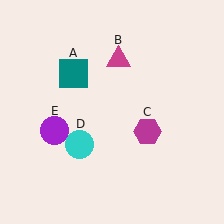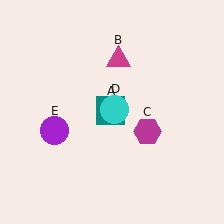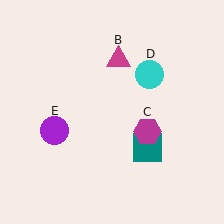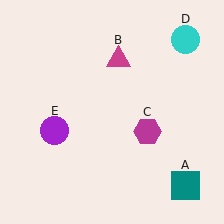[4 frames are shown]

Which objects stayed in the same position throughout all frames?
Magenta triangle (object B) and magenta hexagon (object C) and purple circle (object E) remained stationary.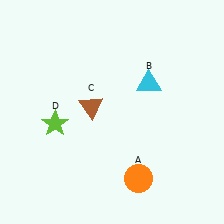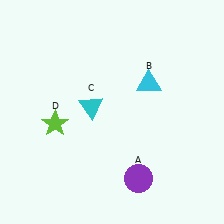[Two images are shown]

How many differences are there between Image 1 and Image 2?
There are 2 differences between the two images.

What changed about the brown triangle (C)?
In Image 1, C is brown. In Image 2, it changed to cyan.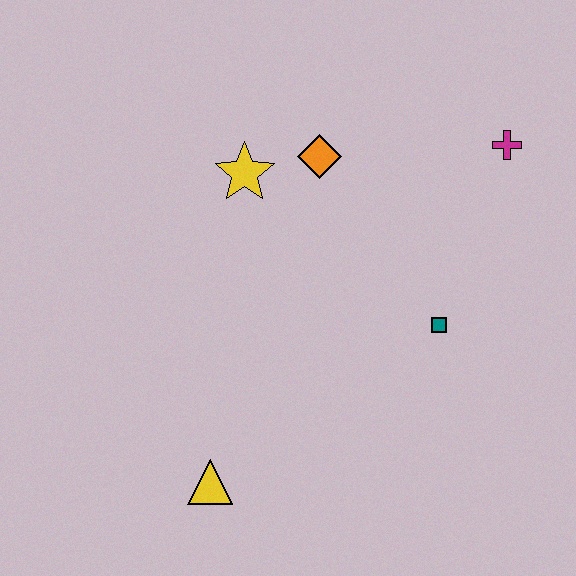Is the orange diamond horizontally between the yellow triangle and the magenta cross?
Yes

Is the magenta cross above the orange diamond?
Yes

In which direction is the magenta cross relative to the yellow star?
The magenta cross is to the right of the yellow star.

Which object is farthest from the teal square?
The yellow triangle is farthest from the teal square.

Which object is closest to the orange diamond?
The yellow star is closest to the orange diamond.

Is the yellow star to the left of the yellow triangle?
No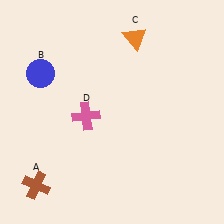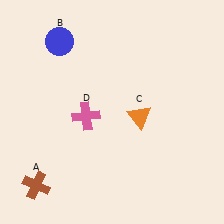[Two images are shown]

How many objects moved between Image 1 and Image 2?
2 objects moved between the two images.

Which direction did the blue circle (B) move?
The blue circle (B) moved up.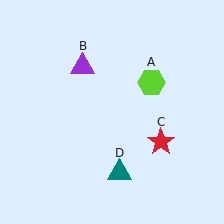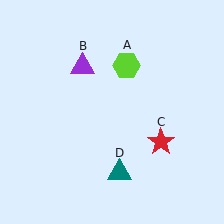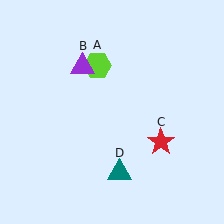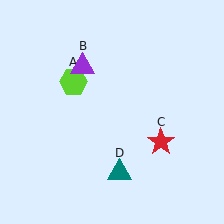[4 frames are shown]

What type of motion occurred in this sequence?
The lime hexagon (object A) rotated counterclockwise around the center of the scene.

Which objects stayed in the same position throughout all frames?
Purple triangle (object B) and red star (object C) and teal triangle (object D) remained stationary.